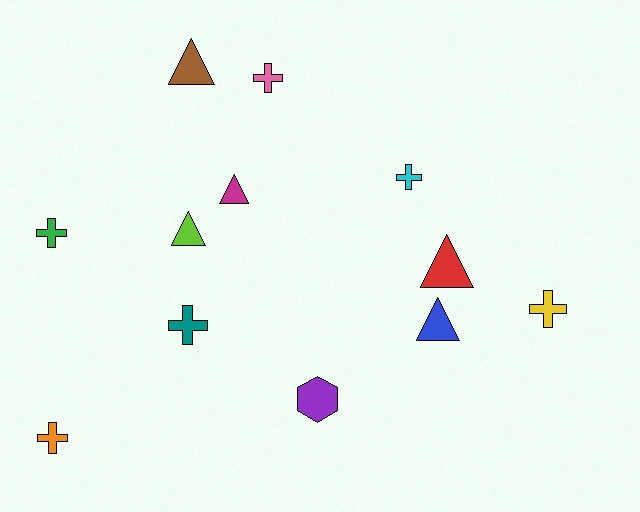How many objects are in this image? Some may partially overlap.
There are 12 objects.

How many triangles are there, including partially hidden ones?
There are 5 triangles.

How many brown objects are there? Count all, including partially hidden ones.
There is 1 brown object.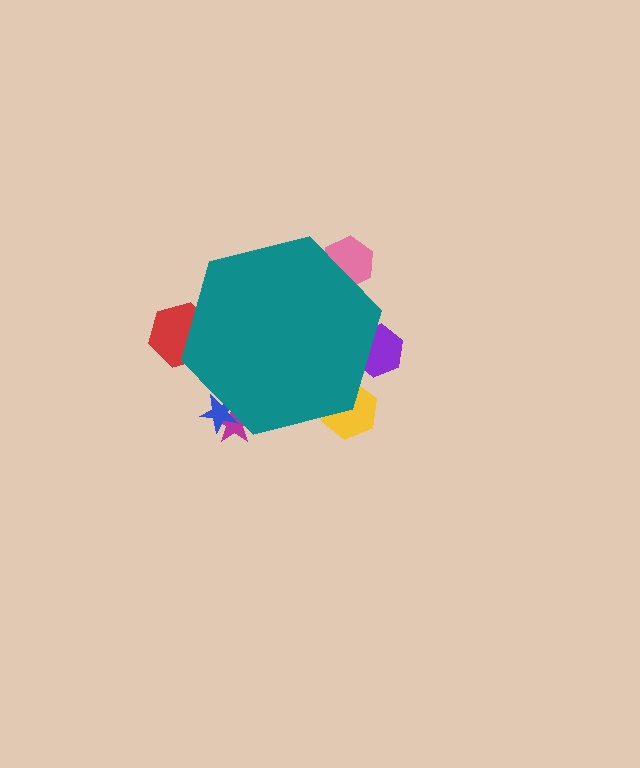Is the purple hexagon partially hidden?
Yes, the purple hexagon is partially hidden behind the teal hexagon.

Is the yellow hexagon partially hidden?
Yes, the yellow hexagon is partially hidden behind the teal hexagon.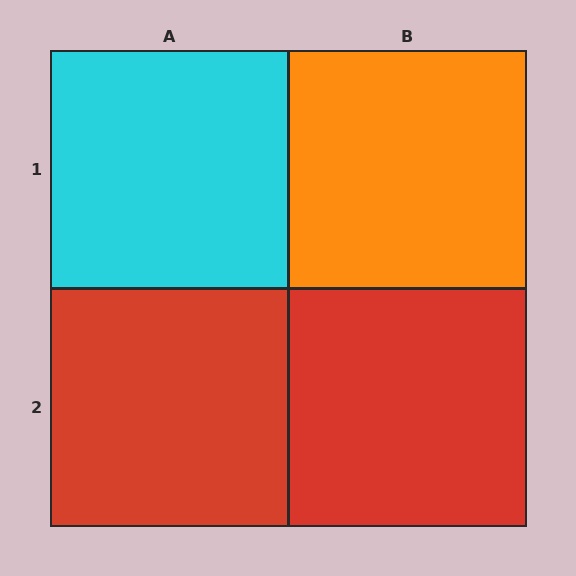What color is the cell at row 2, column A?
Red.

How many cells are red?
2 cells are red.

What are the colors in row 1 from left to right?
Cyan, orange.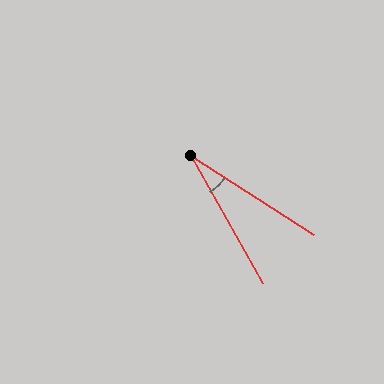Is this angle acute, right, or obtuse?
It is acute.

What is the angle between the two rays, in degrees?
Approximately 28 degrees.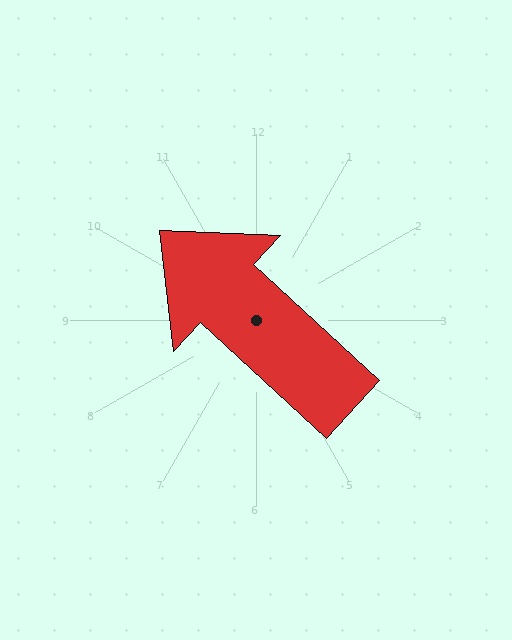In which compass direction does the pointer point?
Northwest.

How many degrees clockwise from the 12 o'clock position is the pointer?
Approximately 313 degrees.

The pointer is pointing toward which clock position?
Roughly 10 o'clock.